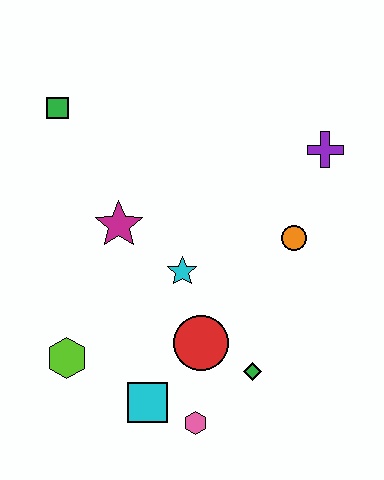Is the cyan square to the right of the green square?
Yes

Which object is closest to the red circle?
The green diamond is closest to the red circle.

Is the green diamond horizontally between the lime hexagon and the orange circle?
Yes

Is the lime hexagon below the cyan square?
No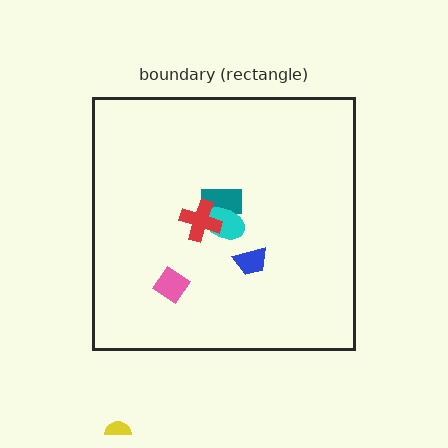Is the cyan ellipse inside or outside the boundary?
Inside.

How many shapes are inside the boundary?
5 inside, 1 outside.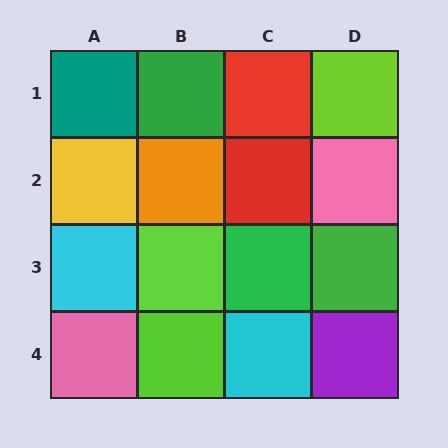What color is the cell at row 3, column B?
Lime.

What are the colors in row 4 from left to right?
Pink, lime, cyan, purple.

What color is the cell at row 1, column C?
Red.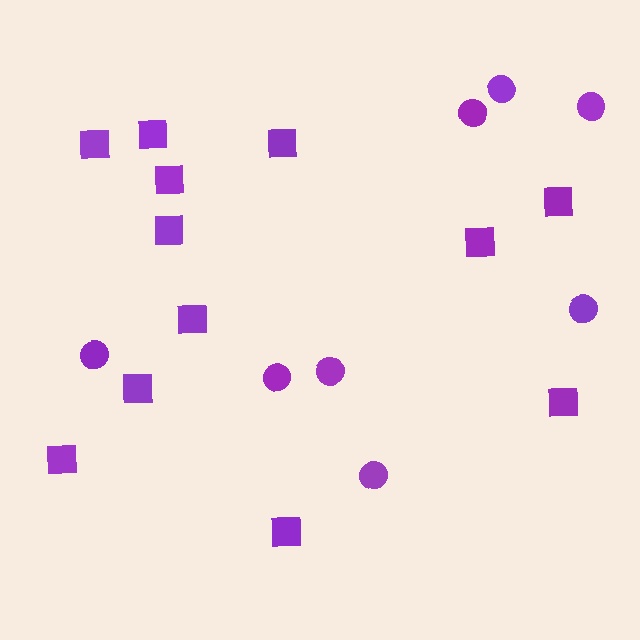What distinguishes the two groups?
There are 2 groups: one group of circles (8) and one group of squares (12).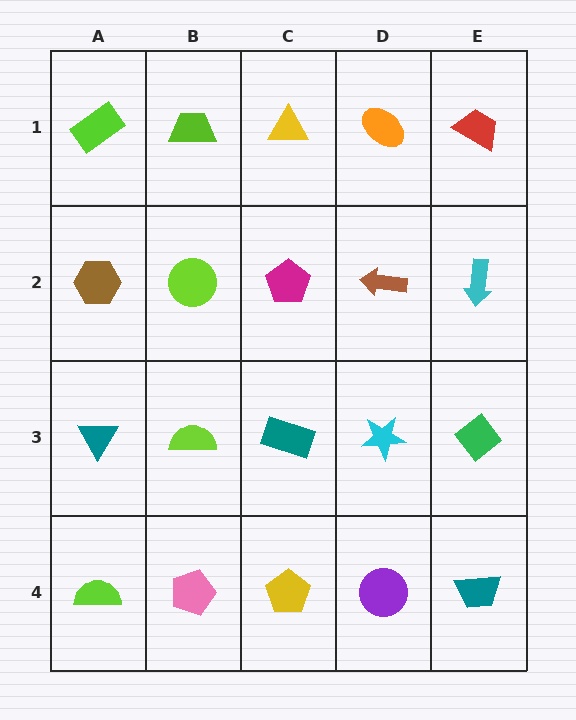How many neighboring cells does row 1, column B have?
3.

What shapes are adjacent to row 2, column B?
A lime trapezoid (row 1, column B), a lime semicircle (row 3, column B), a brown hexagon (row 2, column A), a magenta pentagon (row 2, column C).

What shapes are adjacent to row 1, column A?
A brown hexagon (row 2, column A), a lime trapezoid (row 1, column B).